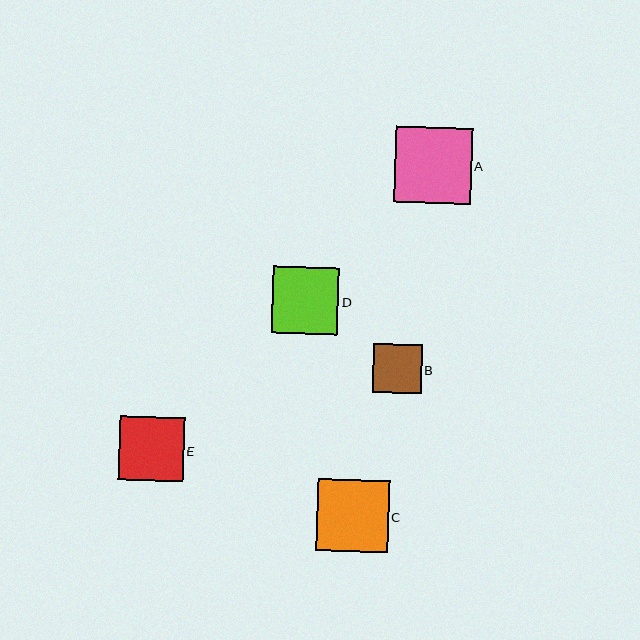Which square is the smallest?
Square B is the smallest with a size of approximately 48 pixels.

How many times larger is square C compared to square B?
Square C is approximately 1.5 times the size of square B.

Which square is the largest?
Square A is the largest with a size of approximately 76 pixels.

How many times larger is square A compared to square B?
Square A is approximately 1.6 times the size of square B.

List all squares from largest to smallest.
From largest to smallest: A, C, D, E, B.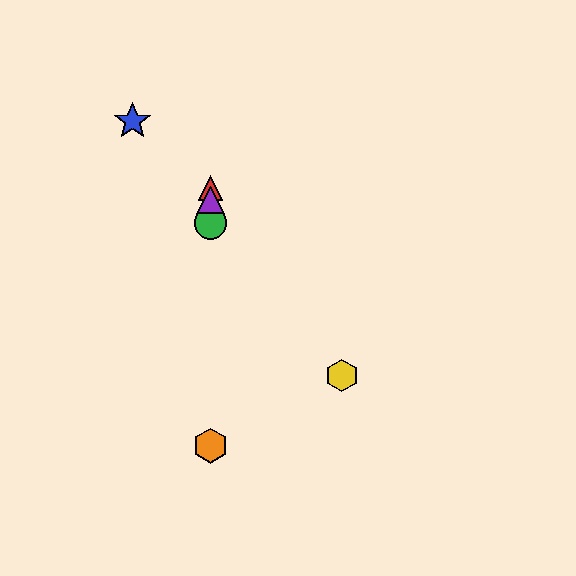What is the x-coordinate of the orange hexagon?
The orange hexagon is at x≈211.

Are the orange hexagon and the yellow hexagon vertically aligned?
No, the orange hexagon is at x≈211 and the yellow hexagon is at x≈342.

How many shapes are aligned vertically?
4 shapes (the red triangle, the green circle, the purple triangle, the orange hexagon) are aligned vertically.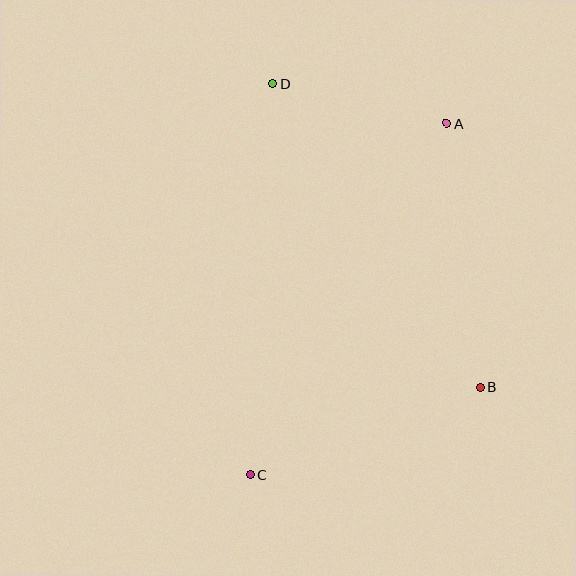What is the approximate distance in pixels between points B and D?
The distance between B and D is approximately 368 pixels.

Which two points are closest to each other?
Points A and D are closest to each other.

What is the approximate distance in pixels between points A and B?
The distance between A and B is approximately 266 pixels.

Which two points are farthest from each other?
Points A and C are farthest from each other.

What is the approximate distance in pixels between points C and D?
The distance between C and D is approximately 391 pixels.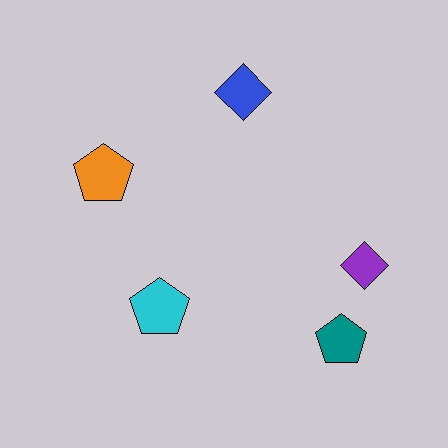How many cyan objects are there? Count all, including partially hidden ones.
There is 1 cyan object.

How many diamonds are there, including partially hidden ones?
There are 2 diamonds.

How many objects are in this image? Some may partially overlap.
There are 5 objects.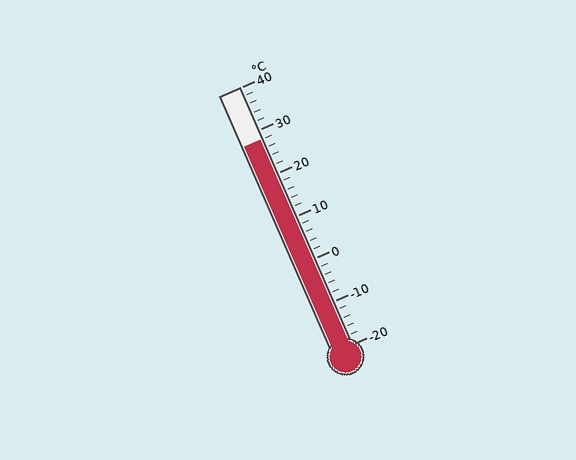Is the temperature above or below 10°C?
The temperature is above 10°C.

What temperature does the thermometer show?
The thermometer shows approximately 28°C.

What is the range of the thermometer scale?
The thermometer scale ranges from -20°C to 40°C.